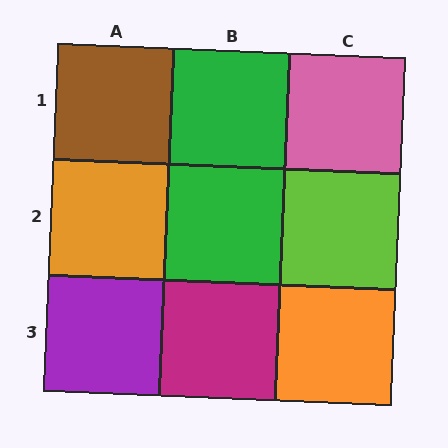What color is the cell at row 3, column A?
Purple.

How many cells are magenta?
1 cell is magenta.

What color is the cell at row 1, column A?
Brown.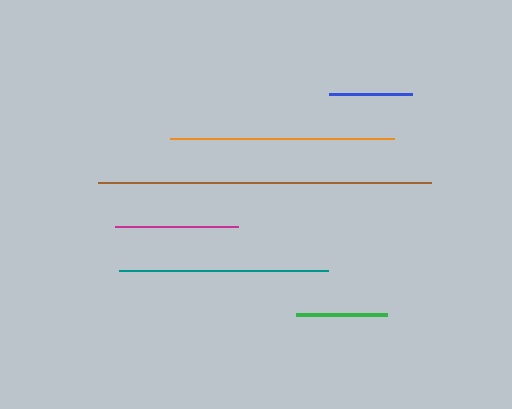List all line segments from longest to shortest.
From longest to shortest: brown, orange, teal, magenta, green, blue.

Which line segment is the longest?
The brown line is the longest at approximately 334 pixels.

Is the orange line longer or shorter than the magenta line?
The orange line is longer than the magenta line.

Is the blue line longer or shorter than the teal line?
The teal line is longer than the blue line.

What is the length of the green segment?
The green segment is approximately 91 pixels long.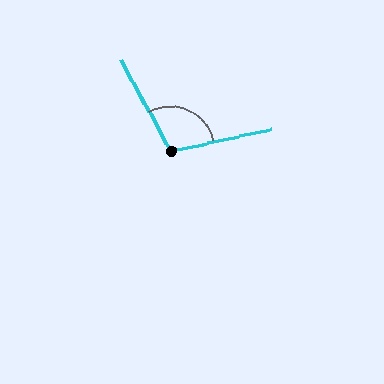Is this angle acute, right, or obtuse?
It is obtuse.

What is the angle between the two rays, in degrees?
Approximately 107 degrees.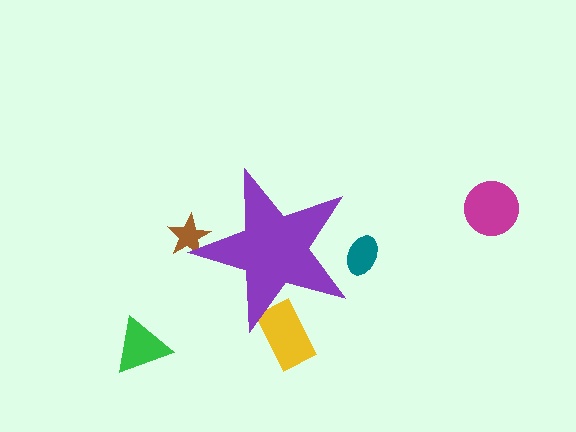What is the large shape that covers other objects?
A purple star.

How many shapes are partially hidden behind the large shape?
3 shapes are partially hidden.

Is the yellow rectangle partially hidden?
Yes, the yellow rectangle is partially hidden behind the purple star.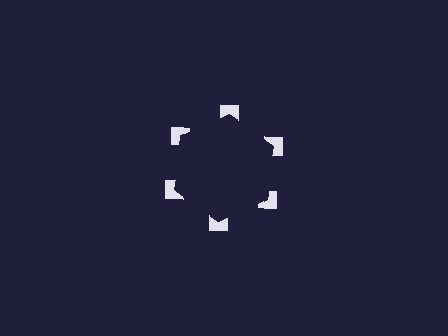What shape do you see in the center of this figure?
An illusory hexagon — its edges are inferred from the aligned wedge cuts in the notched squares, not physically drawn.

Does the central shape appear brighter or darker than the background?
It typically appears slightly darker than the background, even though no actual brightness change is drawn.